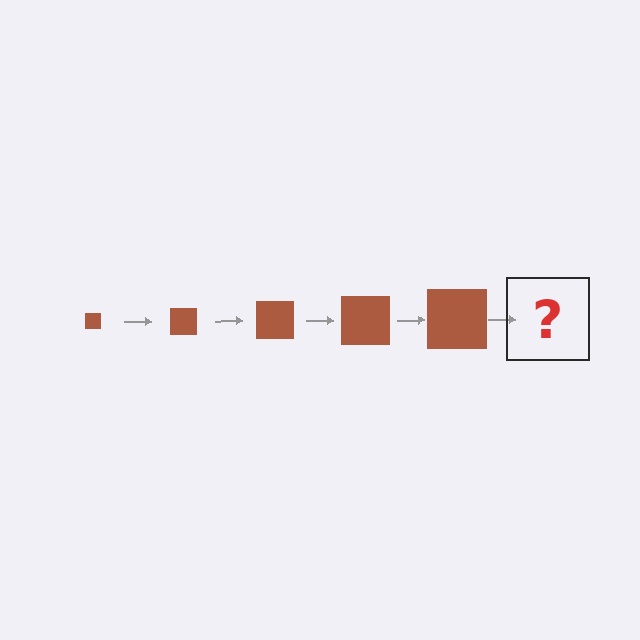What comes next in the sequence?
The next element should be a brown square, larger than the previous one.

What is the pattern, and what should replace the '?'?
The pattern is that the square gets progressively larger each step. The '?' should be a brown square, larger than the previous one.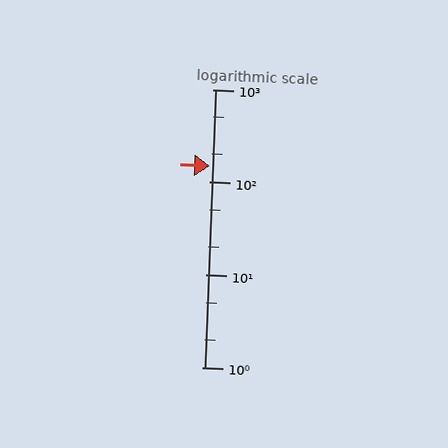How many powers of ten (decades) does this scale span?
The scale spans 3 decades, from 1 to 1000.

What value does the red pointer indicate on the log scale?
The pointer indicates approximately 150.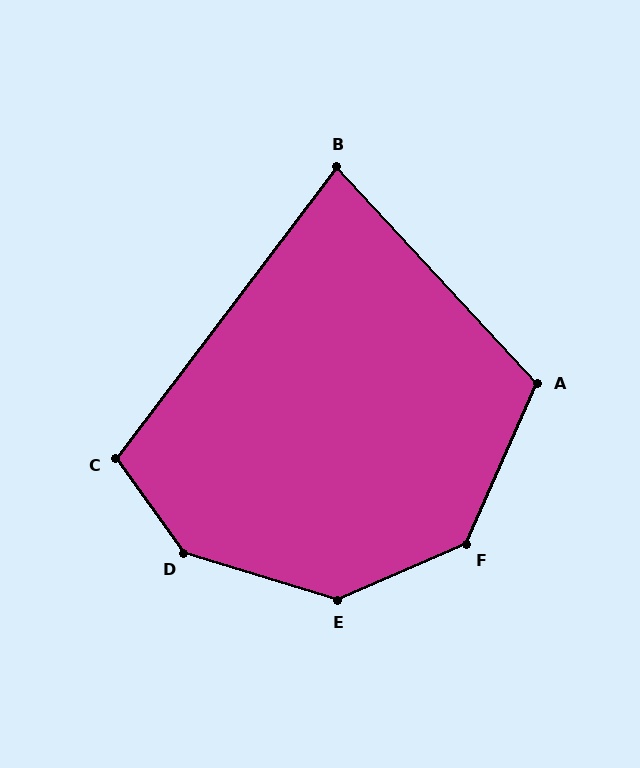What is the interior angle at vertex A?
Approximately 113 degrees (obtuse).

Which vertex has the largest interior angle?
D, at approximately 143 degrees.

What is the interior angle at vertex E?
Approximately 139 degrees (obtuse).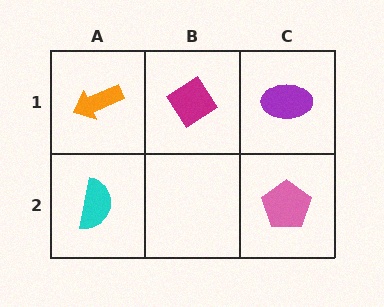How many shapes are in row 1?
3 shapes.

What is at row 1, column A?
An orange arrow.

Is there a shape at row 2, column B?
No, that cell is empty.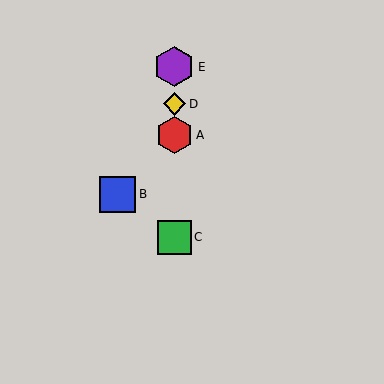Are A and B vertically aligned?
No, A is at x≈174 and B is at x≈118.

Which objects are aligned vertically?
Objects A, C, D, E are aligned vertically.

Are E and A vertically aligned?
Yes, both are at x≈174.